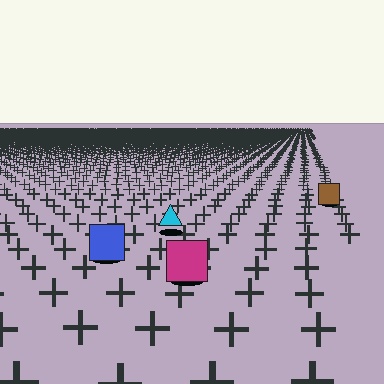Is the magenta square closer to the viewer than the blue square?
Yes. The magenta square is closer — you can tell from the texture gradient: the ground texture is coarser near it.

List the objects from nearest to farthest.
From nearest to farthest: the magenta square, the blue square, the cyan triangle, the brown square.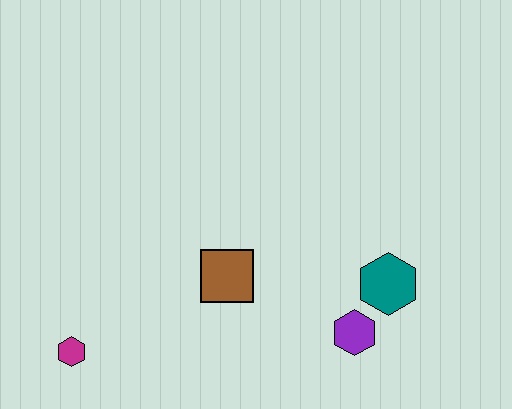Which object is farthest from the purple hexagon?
The magenta hexagon is farthest from the purple hexagon.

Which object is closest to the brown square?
The purple hexagon is closest to the brown square.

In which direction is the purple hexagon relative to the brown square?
The purple hexagon is to the right of the brown square.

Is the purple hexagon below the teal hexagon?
Yes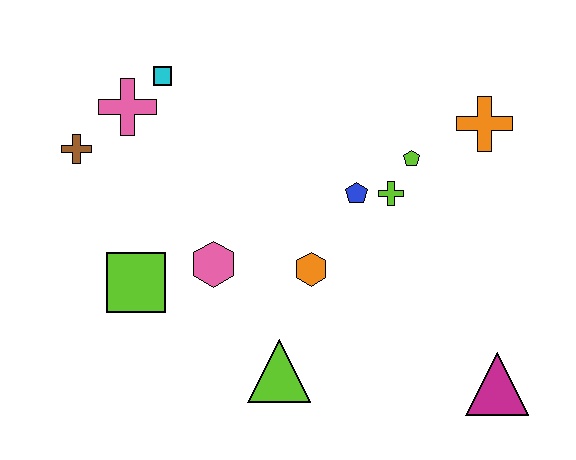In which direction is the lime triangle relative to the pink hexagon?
The lime triangle is below the pink hexagon.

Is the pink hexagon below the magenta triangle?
No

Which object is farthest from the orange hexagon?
The brown cross is farthest from the orange hexagon.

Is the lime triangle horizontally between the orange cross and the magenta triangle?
No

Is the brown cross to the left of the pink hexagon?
Yes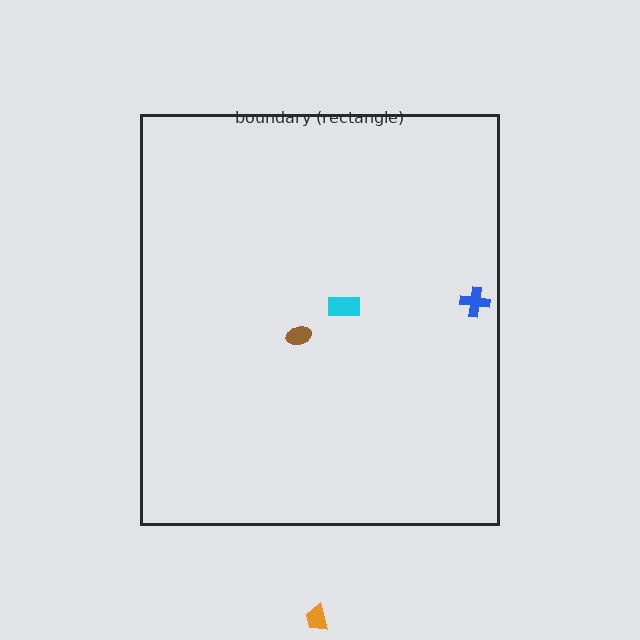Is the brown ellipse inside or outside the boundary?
Inside.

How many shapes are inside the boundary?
3 inside, 1 outside.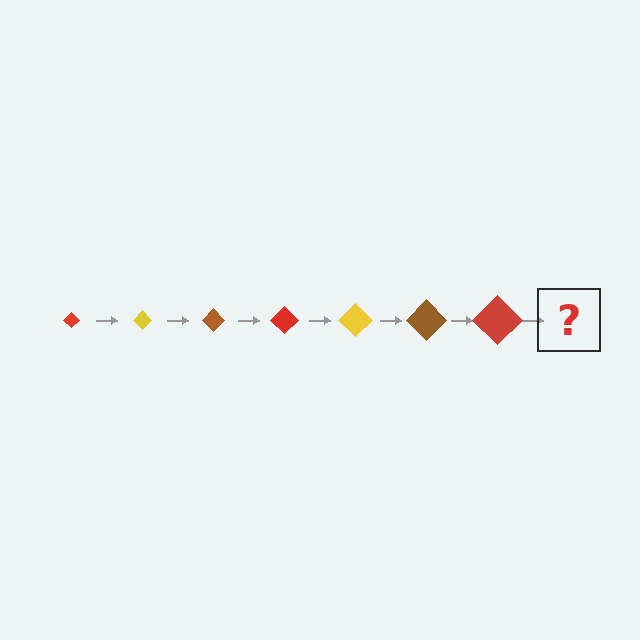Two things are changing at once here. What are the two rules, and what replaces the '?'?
The two rules are that the diamond grows larger each step and the color cycles through red, yellow, and brown. The '?' should be a yellow diamond, larger than the previous one.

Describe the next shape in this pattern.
It should be a yellow diamond, larger than the previous one.